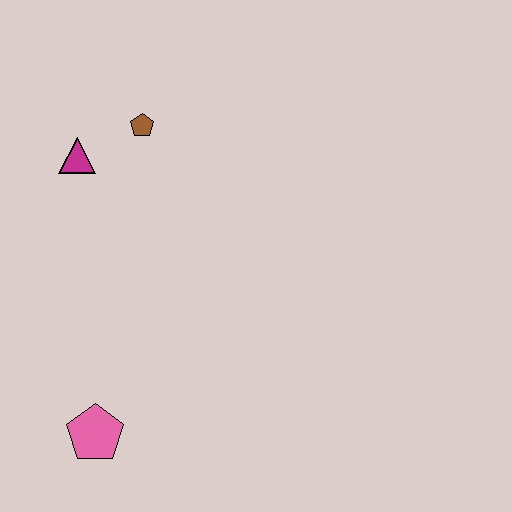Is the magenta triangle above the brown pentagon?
No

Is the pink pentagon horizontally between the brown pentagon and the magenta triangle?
Yes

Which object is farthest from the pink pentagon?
The brown pentagon is farthest from the pink pentagon.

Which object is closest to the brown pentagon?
The magenta triangle is closest to the brown pentagon.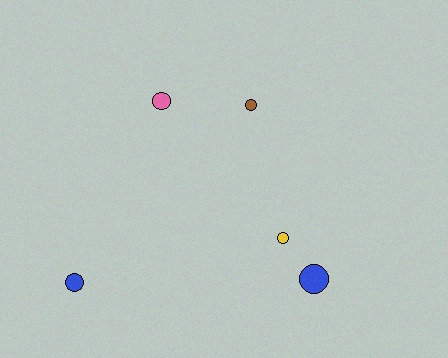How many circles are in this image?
There are 5 circles.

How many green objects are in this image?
There are no green objects.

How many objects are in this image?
There are 5 objects.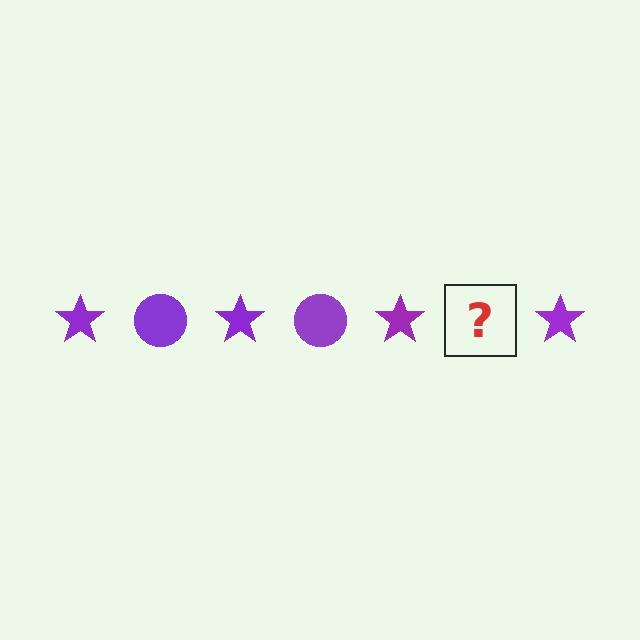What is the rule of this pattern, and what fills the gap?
The rule is that the pattern cycles through star, circle shapes in purple. The gap should be filled with a purple circle.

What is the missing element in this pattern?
The missing element is a purple circle.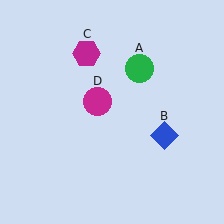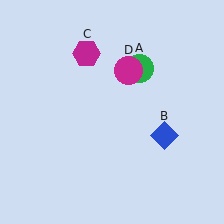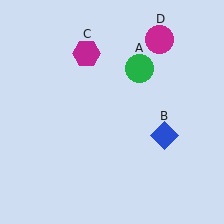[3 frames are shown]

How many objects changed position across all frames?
1 object changed position: magenta circle (object D).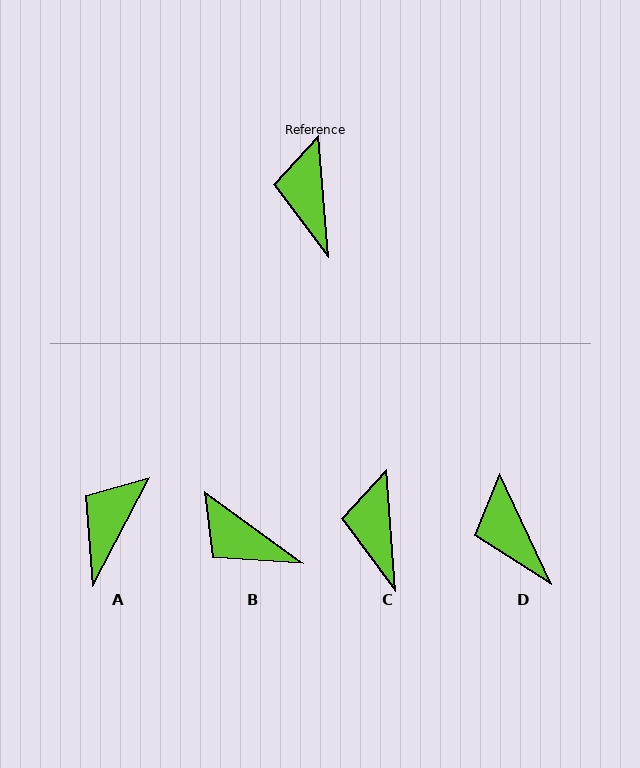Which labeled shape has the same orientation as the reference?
C.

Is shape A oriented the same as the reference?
No, it is off by about 32 degrees.